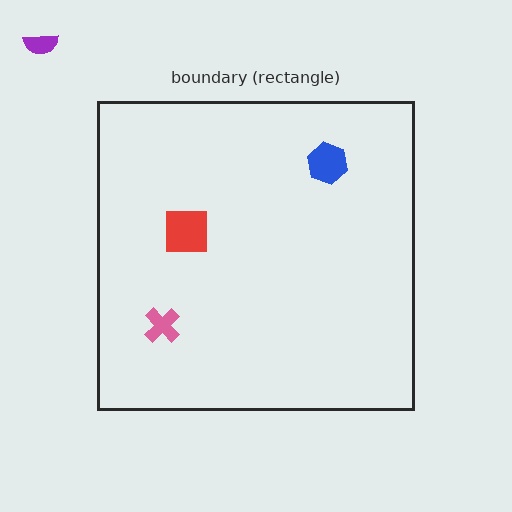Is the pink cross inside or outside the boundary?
Inside.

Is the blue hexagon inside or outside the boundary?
Inside.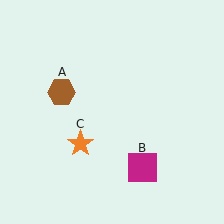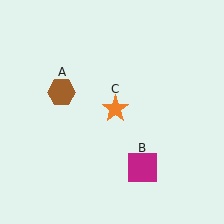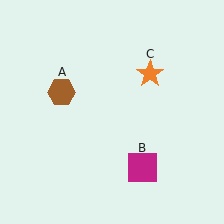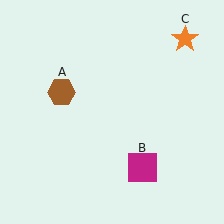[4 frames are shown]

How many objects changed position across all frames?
1 object changed position: orange star (object C).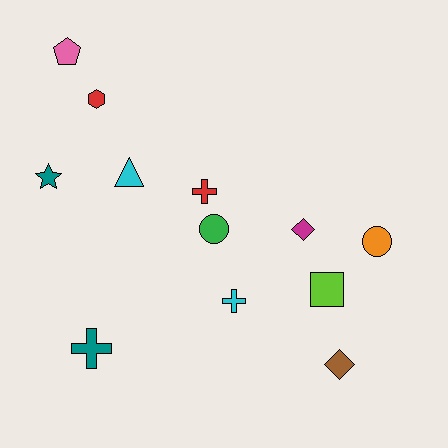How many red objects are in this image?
There are 2 red objects.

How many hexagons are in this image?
There is 1 hexagon.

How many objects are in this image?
There are 12 objects.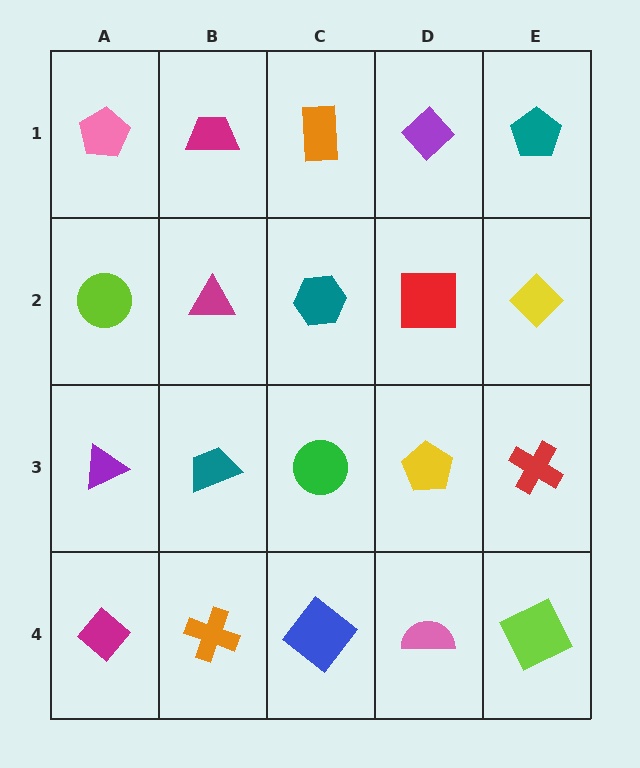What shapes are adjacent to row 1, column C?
A teal hexagon (row 2, column C), a magenta trapezoid (row 1, column B), a purple diamond (row 1, column D).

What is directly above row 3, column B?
A magenta triangle.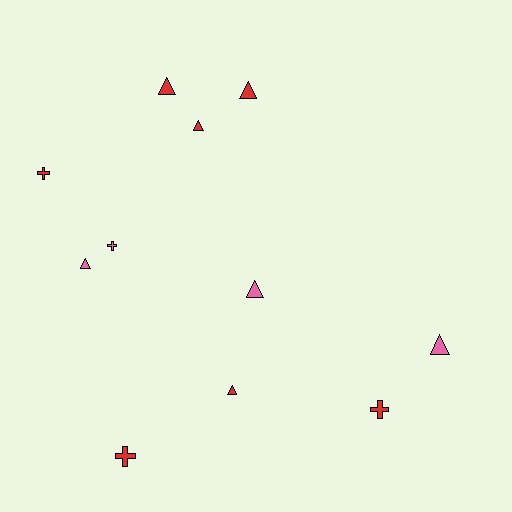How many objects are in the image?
There are 11 objects.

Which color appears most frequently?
Red, with 7 objects.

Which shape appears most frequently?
Triangle, with 7 objects.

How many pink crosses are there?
There is 1 pink cross.